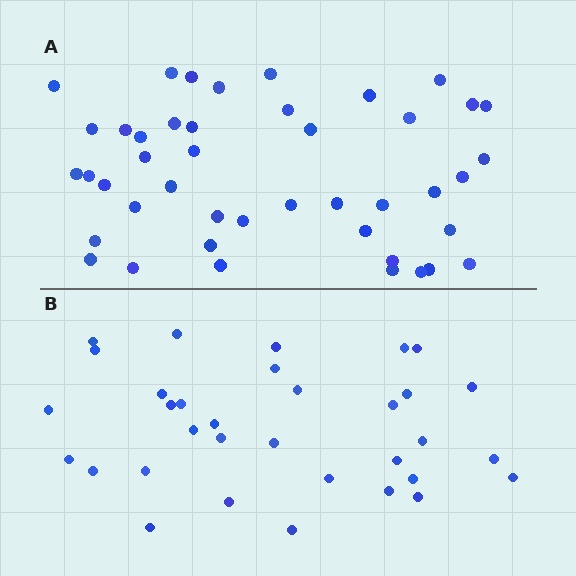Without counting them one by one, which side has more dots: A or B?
Region A (the top region) has more dots.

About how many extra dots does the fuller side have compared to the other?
Region A has roughly 12 or so more dots than region B.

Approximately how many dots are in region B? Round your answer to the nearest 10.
About 30 dots. (The exact count is 33, which rounds to 30.)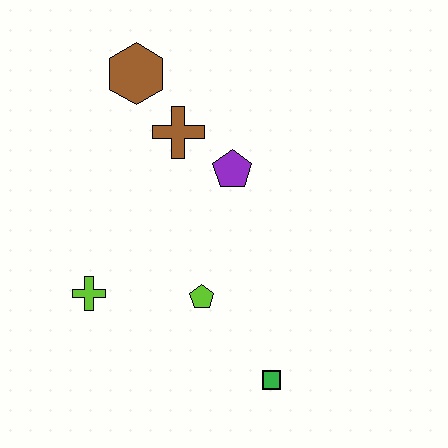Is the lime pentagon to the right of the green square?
No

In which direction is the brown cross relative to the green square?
The brown cross is above the green square.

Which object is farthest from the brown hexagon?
The green square is farthest from the brown hexagon.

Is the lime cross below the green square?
No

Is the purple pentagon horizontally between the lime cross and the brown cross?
No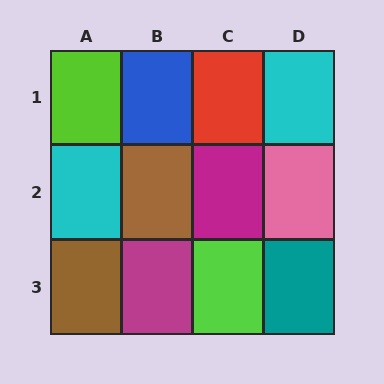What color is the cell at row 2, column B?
Brown.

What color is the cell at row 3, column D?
Teal.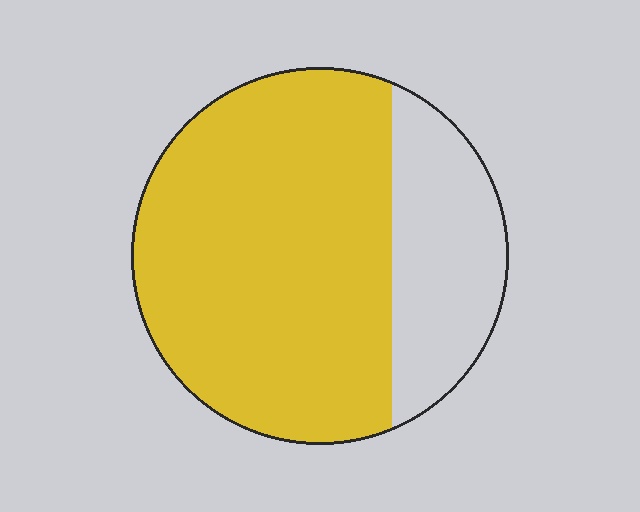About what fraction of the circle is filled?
About three quarters (3/4).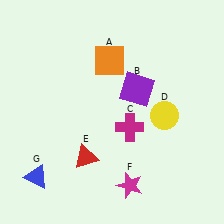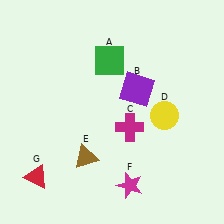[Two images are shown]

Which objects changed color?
A changed from orange to green. E changed from red to brown. G changed from blue to red.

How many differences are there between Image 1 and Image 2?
There are 3 differences between the two images.